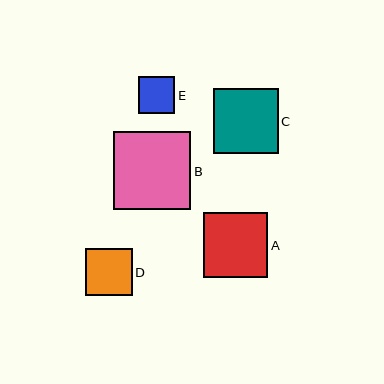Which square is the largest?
Square B is the largest with a size of approximately 78 pixels.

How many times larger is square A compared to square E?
Square A is approximately 1.8 times the size of square E.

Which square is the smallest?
Square E is the smallest with a size of approximately 36 pixels.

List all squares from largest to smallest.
From largest to smallest: B, A, C, D, E.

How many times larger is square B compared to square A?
Square B is approximately 1.2 times the size of square A.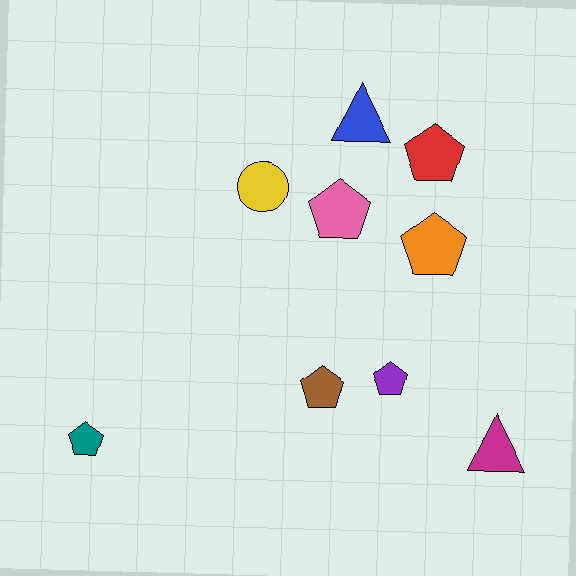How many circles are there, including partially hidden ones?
There is 1 circle.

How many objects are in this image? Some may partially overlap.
There are 9 objects.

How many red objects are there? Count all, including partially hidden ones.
There is 1 red object.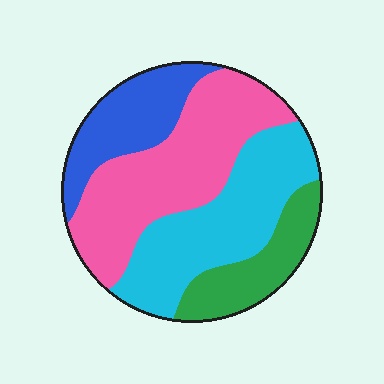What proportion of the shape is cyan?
Cyan takes up about one third (1/3) of the shape.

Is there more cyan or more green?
Cyan.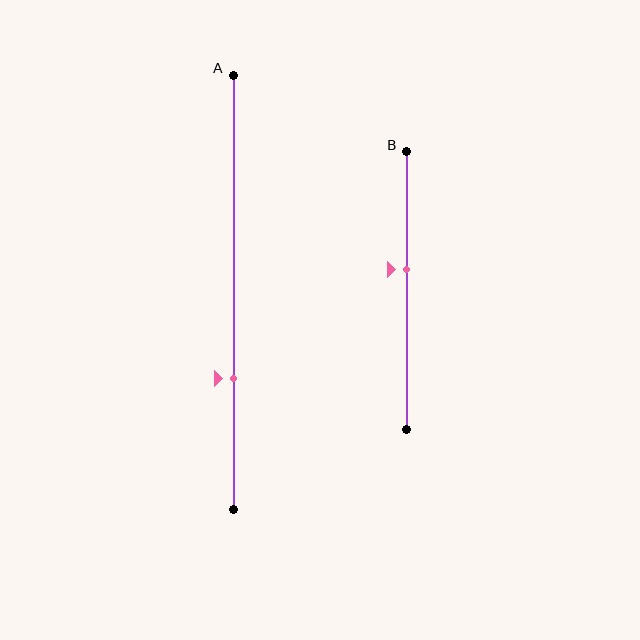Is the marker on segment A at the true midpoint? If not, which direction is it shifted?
No, the marker on segment A is shifted downward by about 20% of the segment length.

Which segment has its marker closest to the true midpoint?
Segment B has its marker closest to the true midpoint.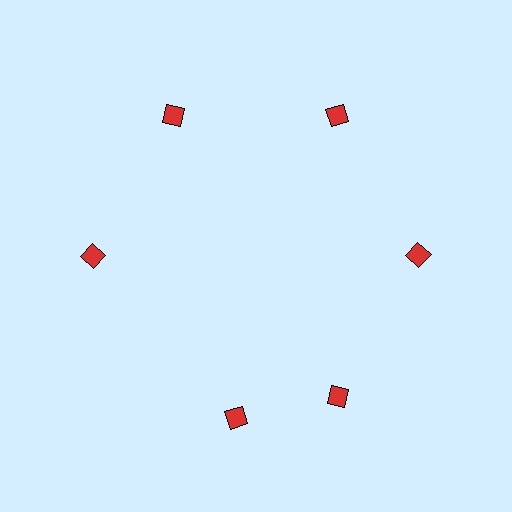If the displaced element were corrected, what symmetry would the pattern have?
It would have 6-fold rotational symmetry — the pattern would map onto itself every 60 degrees.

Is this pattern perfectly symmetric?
No. The 6 red diamonds are arranged in a ring, but one element near the 7 o'clock position is rotated out of alignment along the ring, breaking the 6-fold rotational symmetry.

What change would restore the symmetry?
The symmetry would be restored by rotating it back into even spacing with its neighbors so that all 6 diamonds sit at equal angles and equal distance from the center.